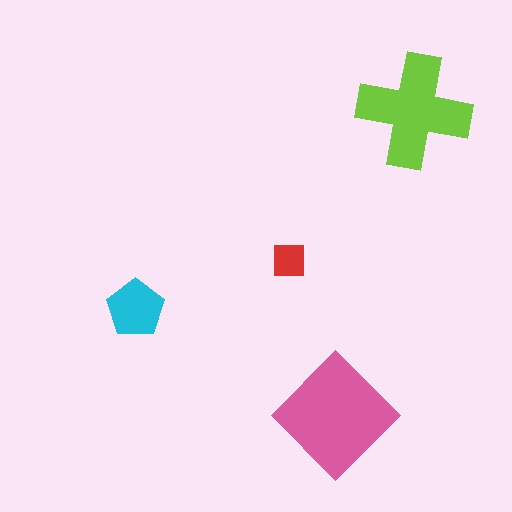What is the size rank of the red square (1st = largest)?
4th.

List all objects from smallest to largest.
The red square, the cyan pentagon, the lime cross, the pink diamond.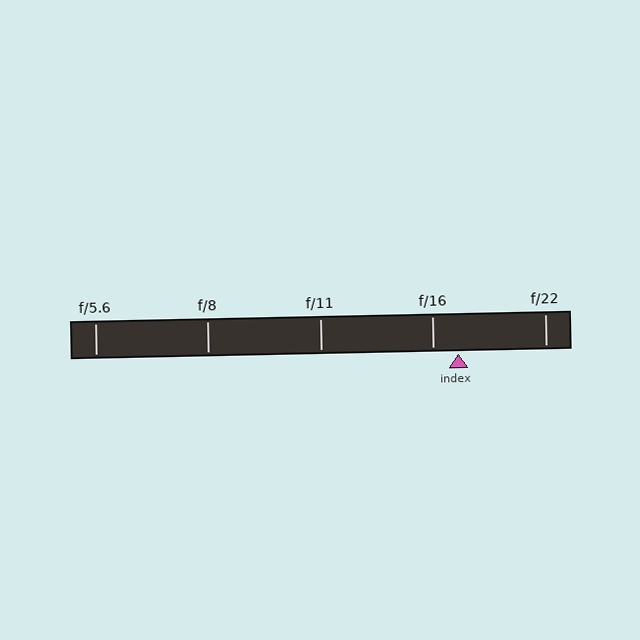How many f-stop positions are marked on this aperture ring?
There are 5 f-stop positions marked.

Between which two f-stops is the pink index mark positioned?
The index mark is between f/16 and f/22.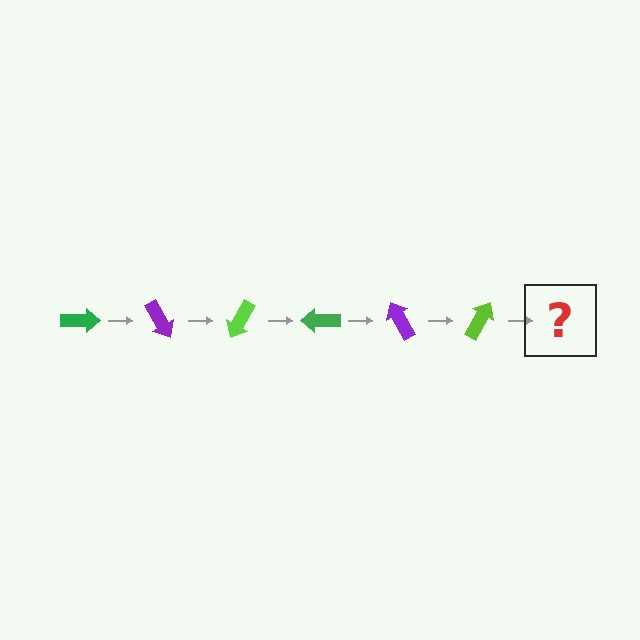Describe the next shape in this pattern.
It should be a green arrow, rotated 360 degrees from the start.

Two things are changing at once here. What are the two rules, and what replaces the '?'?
The two rules are that it rotates 60 degrees each step and the color cycles through green, purple, and lime. The '?' should be a green arrow, rotated 360 degrees from the start.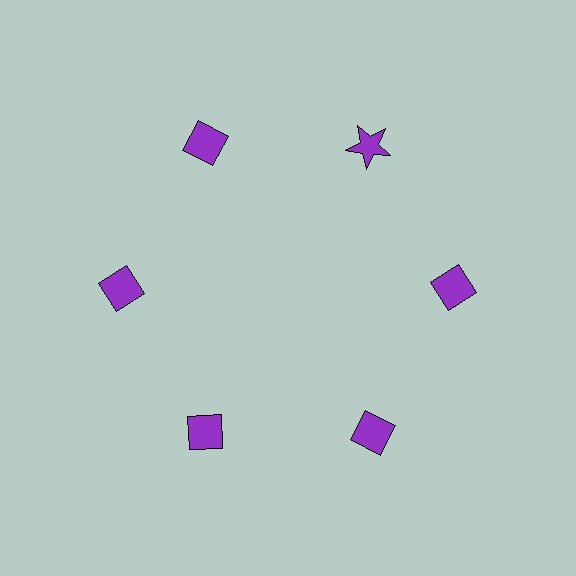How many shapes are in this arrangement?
There are 6 shapes arranged in a ring pattern.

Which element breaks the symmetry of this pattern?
The purple star at roughly the 1 o'clock position breaks the symmetry. All other shapes are purple diamonds.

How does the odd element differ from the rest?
It has a different shape: star instead of diamond.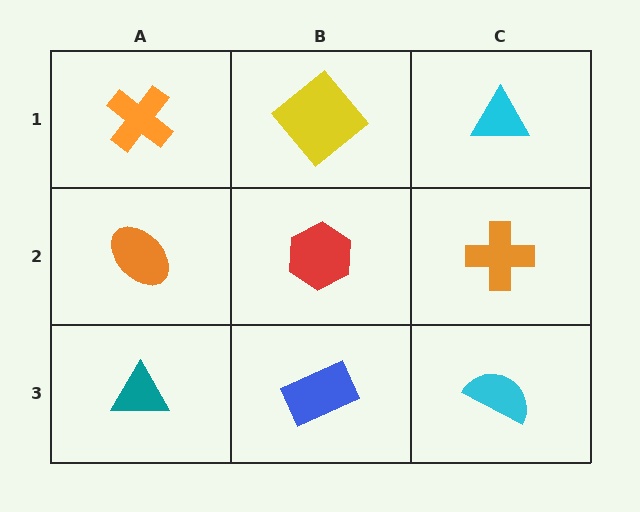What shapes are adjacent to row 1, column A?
An orange ellipse (row 2, column A), a yellow diamond (row 1, column B).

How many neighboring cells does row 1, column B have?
3.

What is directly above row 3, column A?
An orange ellipse.